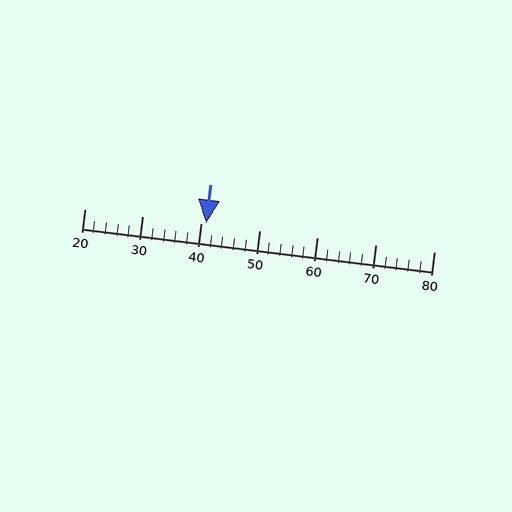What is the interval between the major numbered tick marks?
The major tick marks are spaced 10 units apart.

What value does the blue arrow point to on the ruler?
The blue arrow points to approximately 41.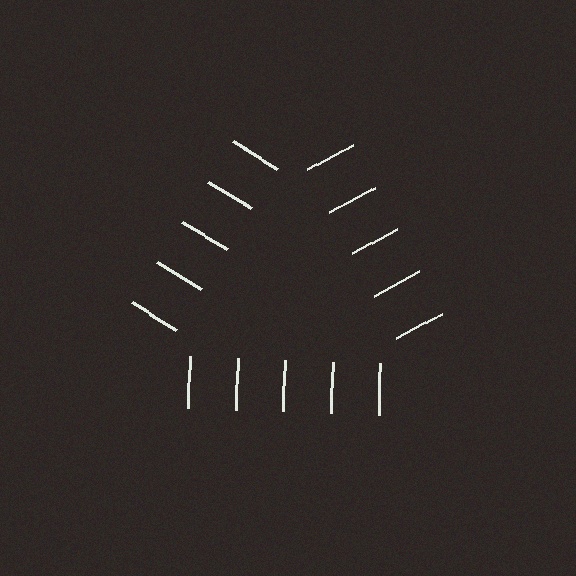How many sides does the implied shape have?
3 sides — the line-ends trace a triangle.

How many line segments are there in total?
15 — 5 along each of the 3 edges.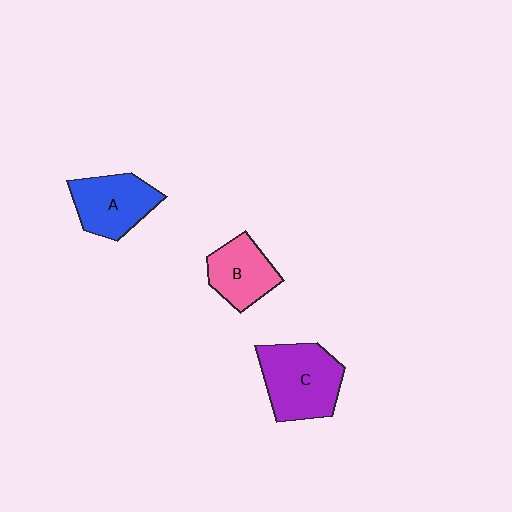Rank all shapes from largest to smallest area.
From largest to smallest: C (purple), A (blue), B (pink).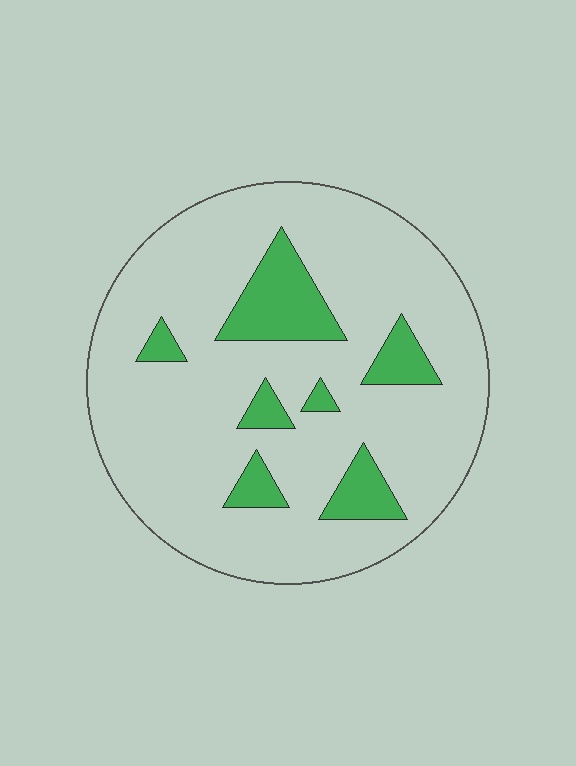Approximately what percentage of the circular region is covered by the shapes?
Approximately 15%.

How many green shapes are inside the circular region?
7.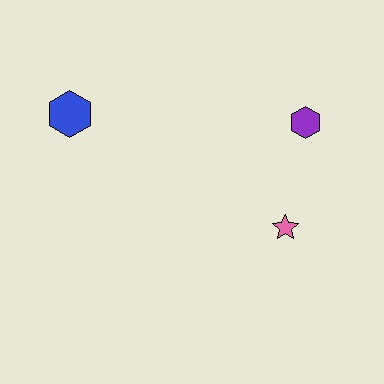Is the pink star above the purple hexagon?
No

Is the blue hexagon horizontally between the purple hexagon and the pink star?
No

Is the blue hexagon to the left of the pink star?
Yes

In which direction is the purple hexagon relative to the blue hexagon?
The purple hexagon is to the right of the blue hexagon.